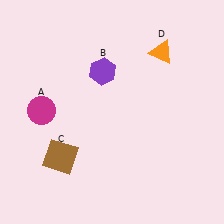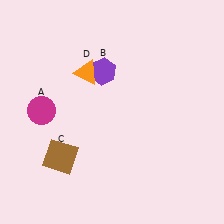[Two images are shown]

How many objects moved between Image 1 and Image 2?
1 object moved between the two images.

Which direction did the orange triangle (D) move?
The orange triangle (D) moved left.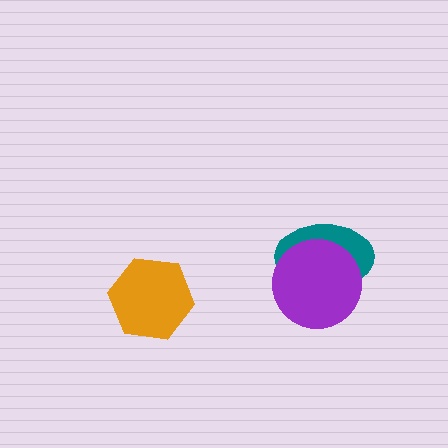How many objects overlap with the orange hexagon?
0 objects overlap with the orange hexagon.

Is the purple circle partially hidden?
No, no other shape covers it.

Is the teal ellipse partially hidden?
Yes, it is partially covered by another shape.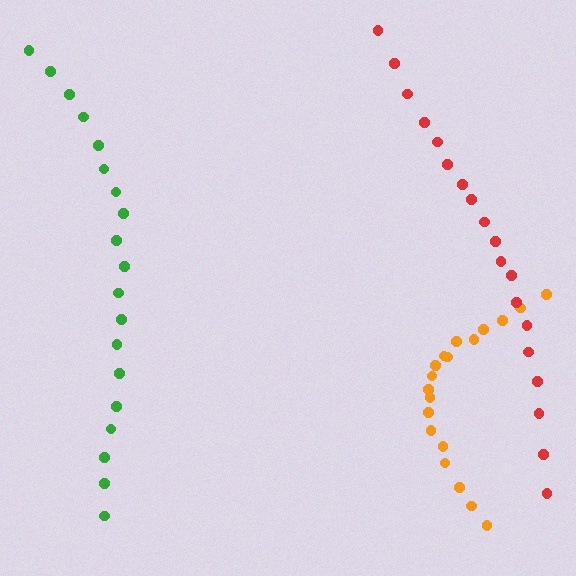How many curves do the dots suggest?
There are 3 distinct paths.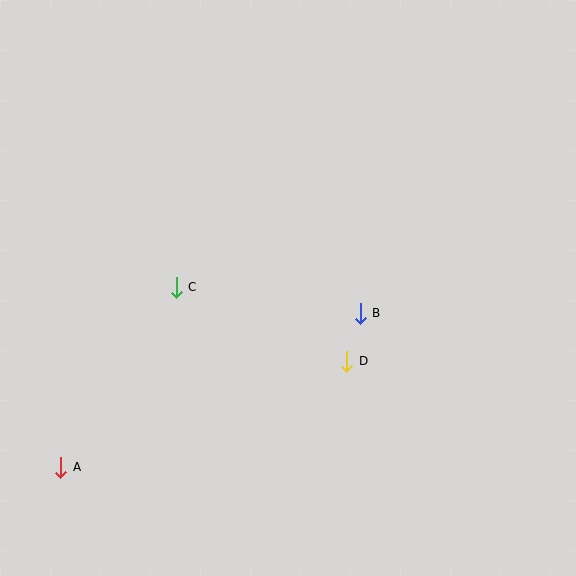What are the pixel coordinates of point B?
Point B is at (360, 313).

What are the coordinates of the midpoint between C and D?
The midpoint between C and D is at (262, 324).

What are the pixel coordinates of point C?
Point C is at (176, 287).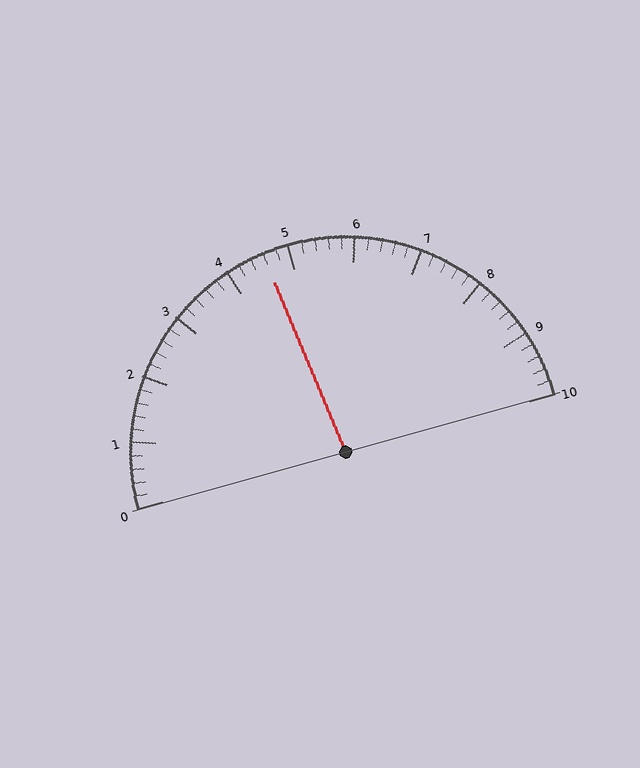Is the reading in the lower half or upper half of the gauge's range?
The reading is in the lower half of the range (0 to 10).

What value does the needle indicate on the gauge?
The needle indicates approximately 4.6.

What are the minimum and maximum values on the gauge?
The gauge ranges from 0 to 10.